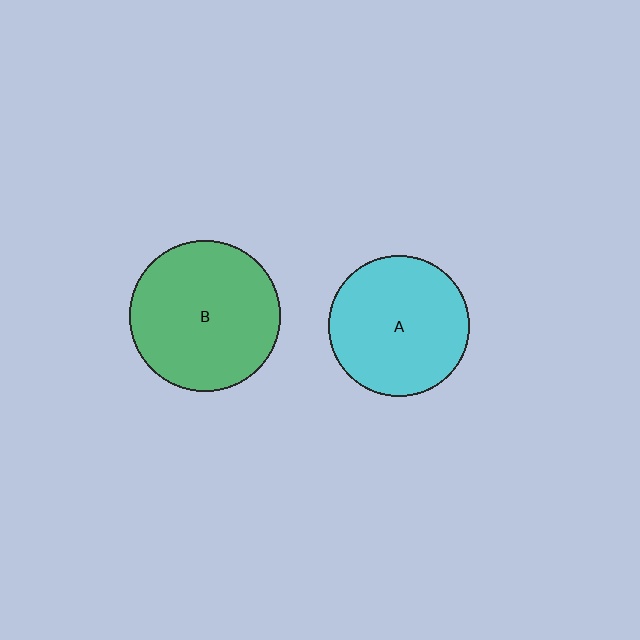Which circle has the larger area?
Circle B (green).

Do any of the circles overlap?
No, none of the circles overlap.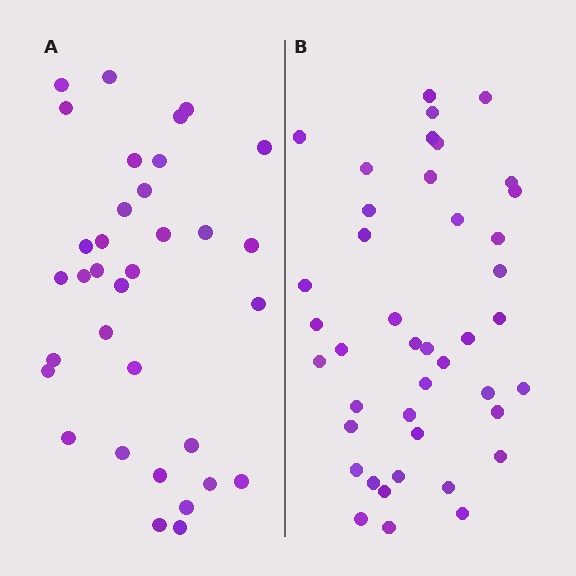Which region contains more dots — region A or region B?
Region B (the right region) has more dots.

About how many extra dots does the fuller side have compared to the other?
Region B has roughly 8 or so more dots than region A.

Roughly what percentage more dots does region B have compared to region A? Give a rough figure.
About 25% more.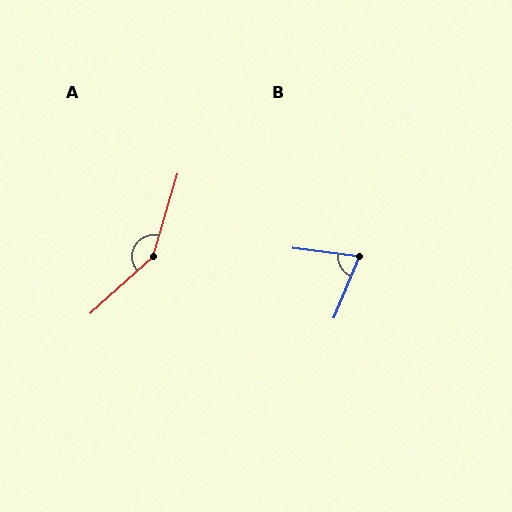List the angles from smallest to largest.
B (75°), A (148°).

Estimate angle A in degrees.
Approximately 148 degrees.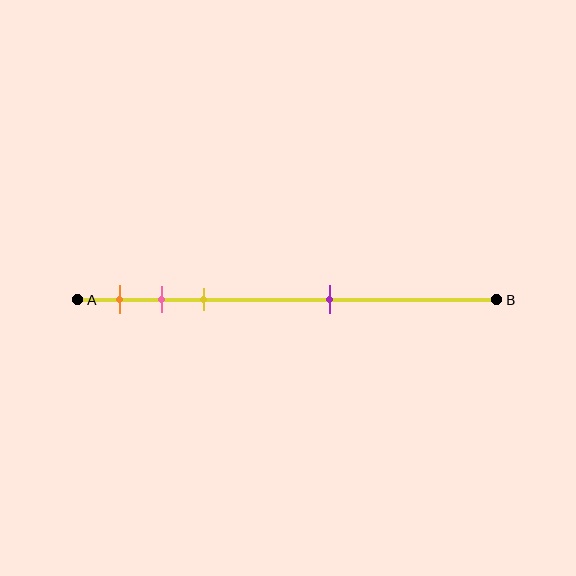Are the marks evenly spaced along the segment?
No, the marks are not evenly spaced.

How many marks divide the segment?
There are 4 marks dividing the segment.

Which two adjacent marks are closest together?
The pink and yellow marks are the closest adjacent pair.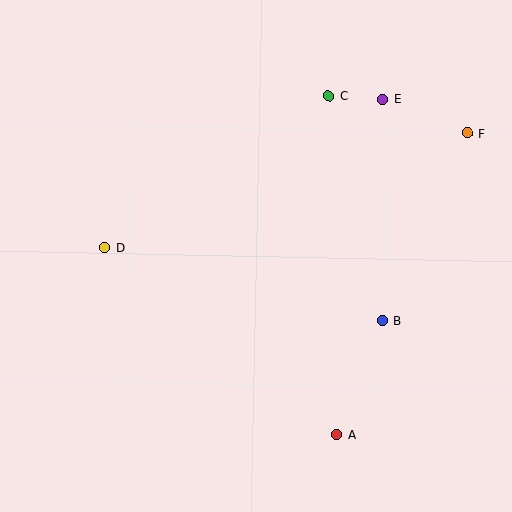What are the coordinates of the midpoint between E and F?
The midpoint between E and F is at (425, 116).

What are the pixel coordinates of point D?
Point D is at (105, 248).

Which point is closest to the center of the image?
Point B at (382, 321) is closest to the center.